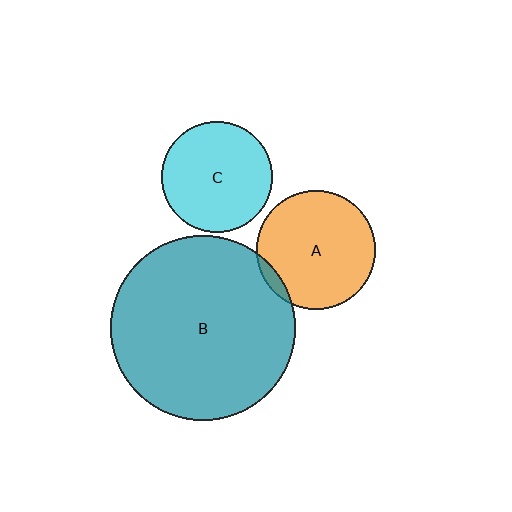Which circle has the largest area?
Circle B (teal).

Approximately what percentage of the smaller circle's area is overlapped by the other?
Approximately 5%.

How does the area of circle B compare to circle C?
Approximately 2.8 times.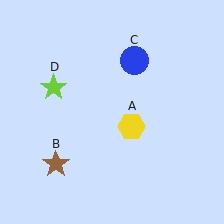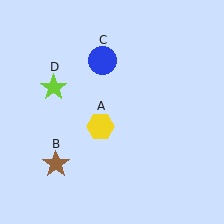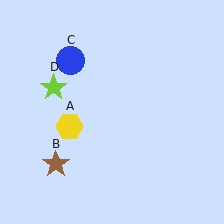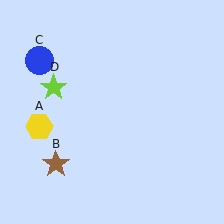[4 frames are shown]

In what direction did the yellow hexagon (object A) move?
The yellow hexagon (object A) moved left.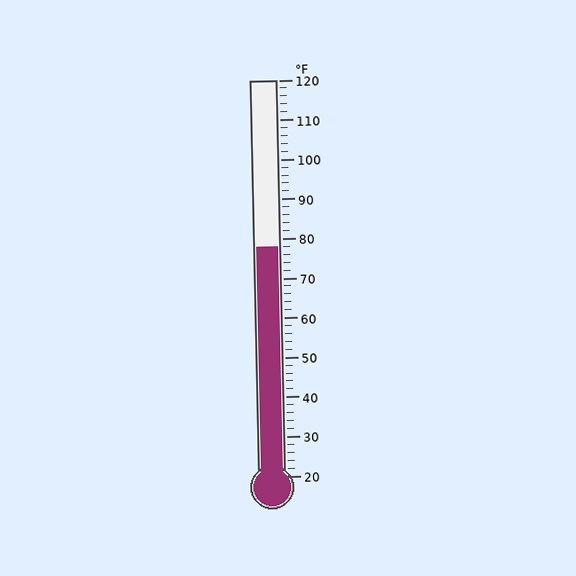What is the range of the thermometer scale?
The thermometer scale ranges from 20°F to 120°F.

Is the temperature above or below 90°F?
The temperature is below 90°F.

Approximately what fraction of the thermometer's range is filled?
The thermometer is filled to approximately 60% of its range.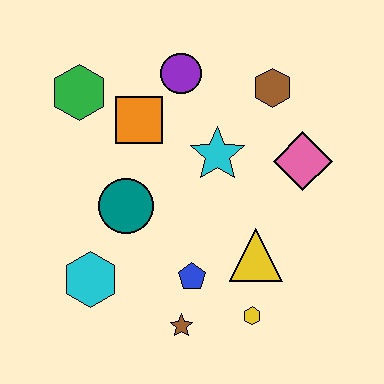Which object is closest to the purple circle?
The orange square is closest to the purple circle.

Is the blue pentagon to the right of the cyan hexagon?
Yes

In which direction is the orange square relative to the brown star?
The orange square is above the brown star.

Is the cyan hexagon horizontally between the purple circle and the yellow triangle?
No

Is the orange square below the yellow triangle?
No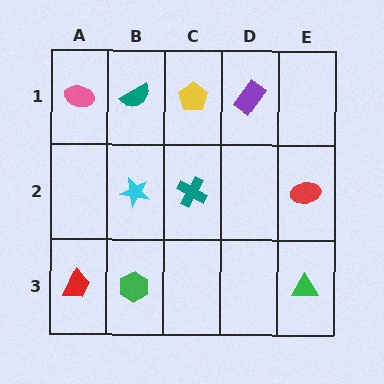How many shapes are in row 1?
4 shapes.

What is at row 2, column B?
A cyan star.